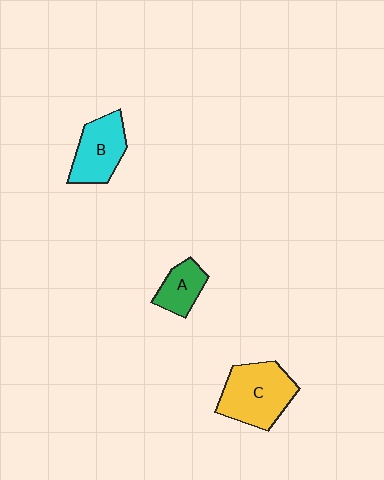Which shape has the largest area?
Shape C (yellow).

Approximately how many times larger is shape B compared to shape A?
Approximately 1.5 times.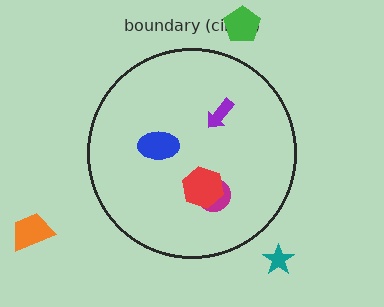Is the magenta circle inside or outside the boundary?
Inside.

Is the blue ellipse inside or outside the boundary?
Inside.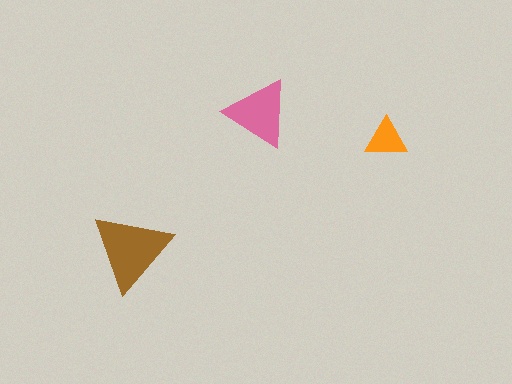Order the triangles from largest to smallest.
the brown one, the pink one, the orange one.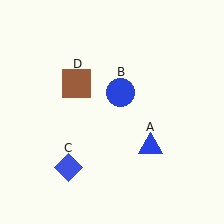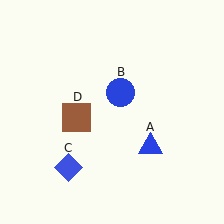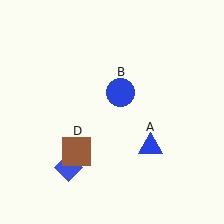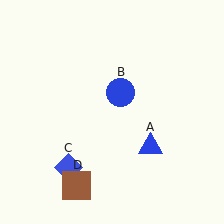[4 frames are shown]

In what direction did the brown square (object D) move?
The brown square (object D) moved down.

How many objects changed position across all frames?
1 object changed position: brown square (object D).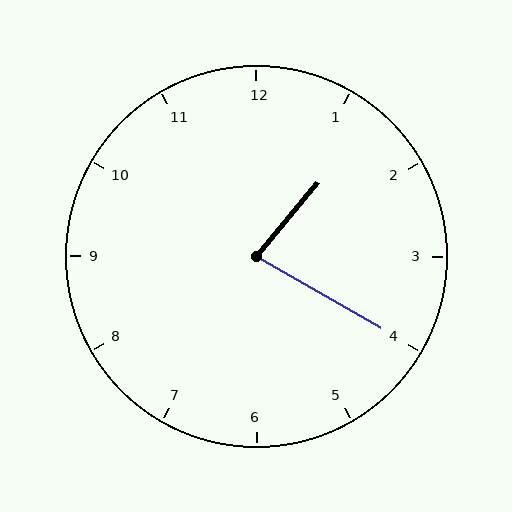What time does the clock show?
1:20.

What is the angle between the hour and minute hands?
Approximately 80 degrees.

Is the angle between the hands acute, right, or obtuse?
It is acute.